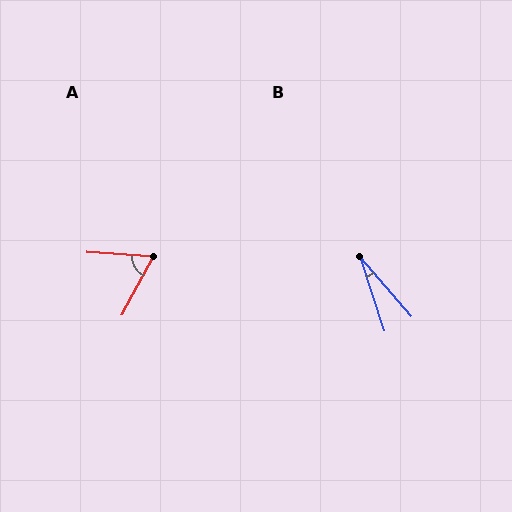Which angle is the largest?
A, at approximately 66 degrees.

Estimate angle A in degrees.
Approximately 66 degrees.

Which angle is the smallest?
B, at approximately 23 degrees.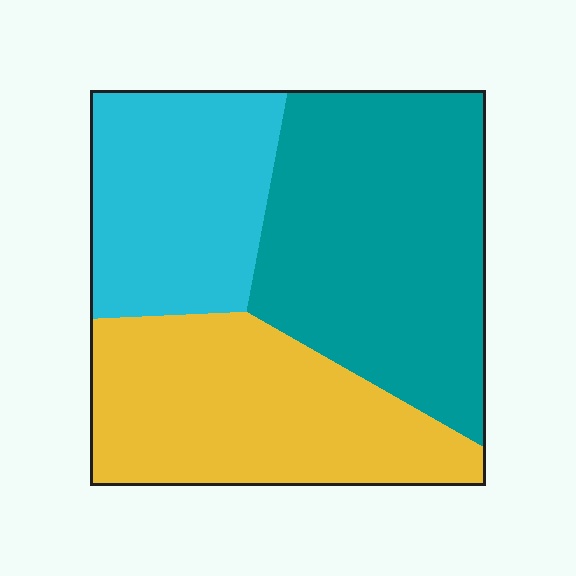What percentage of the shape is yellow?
Yellow covers roughly 35% of the shape.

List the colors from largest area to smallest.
From largest to smallest: teal, yellow, cyan.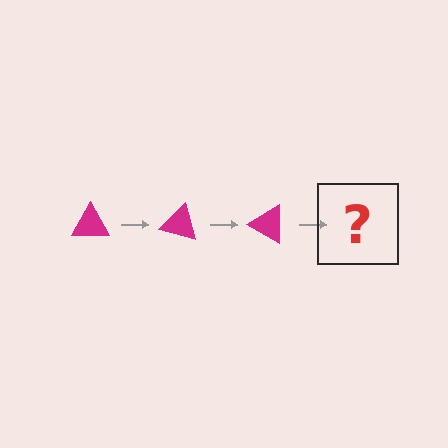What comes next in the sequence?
The next element should be a magenta triangle rotated 45 degrees.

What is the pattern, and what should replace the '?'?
The pattern is that the triangle rotates 15 degrees each step. The '?' should be a magenta triangle rotated 45 degrees.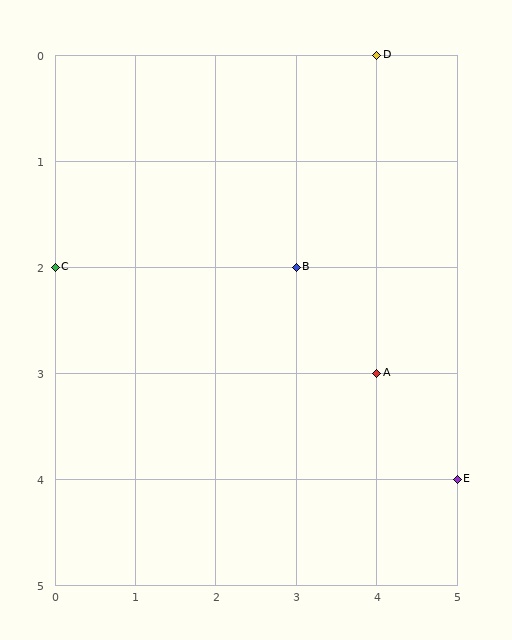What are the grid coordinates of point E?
Point E is at grid coordinates (5, 4).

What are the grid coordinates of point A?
Point A is at grid coordinates (4, 3).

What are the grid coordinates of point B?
Point B is at grid coordinates (3, 2).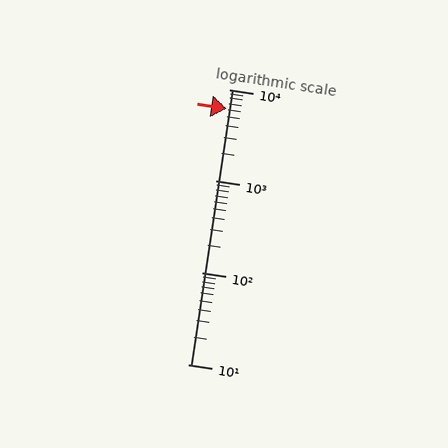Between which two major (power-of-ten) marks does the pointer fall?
The pointer is between 1000 and 10000.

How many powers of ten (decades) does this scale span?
The scale spans 3 decades, from 10 to 10000.